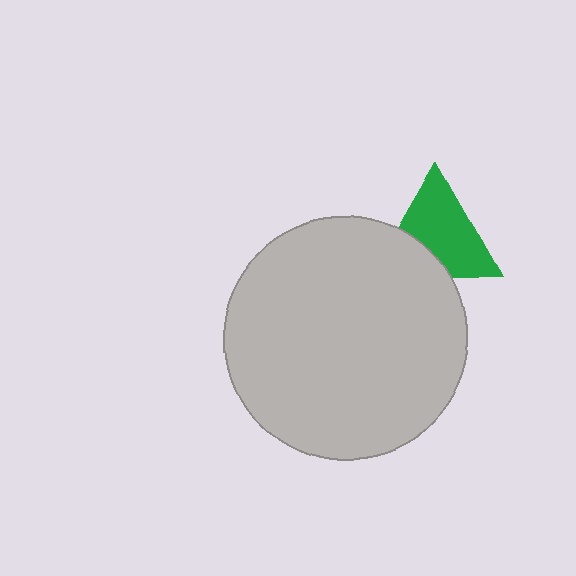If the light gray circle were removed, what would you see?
You would see the complete green triangle.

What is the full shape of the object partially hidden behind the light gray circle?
The partially hidden object is a green triangle.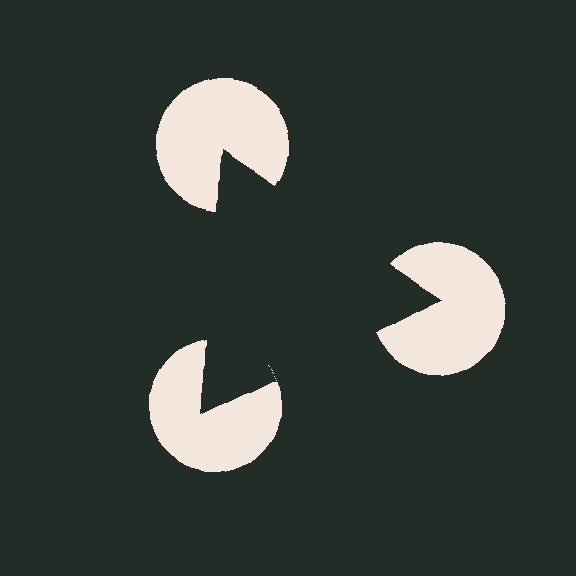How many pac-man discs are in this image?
There are 3 — one at each vertex of the illusory triangle.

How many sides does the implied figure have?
3 sides.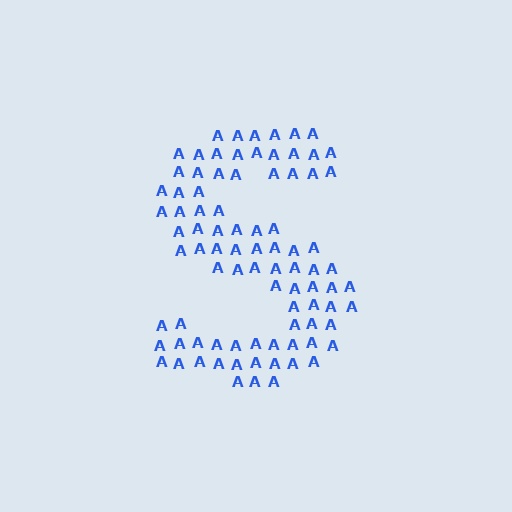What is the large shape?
The large shape is the letter S.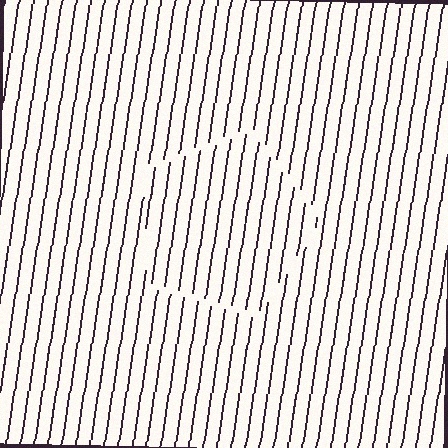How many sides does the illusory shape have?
5 sides — the line-ends trace a pentagon.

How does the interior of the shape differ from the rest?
The interior of the shape contains the same grating, shifted by half a period — the contour is defined by the phase discontinuity where line-ends from the inner and outer gratings abut.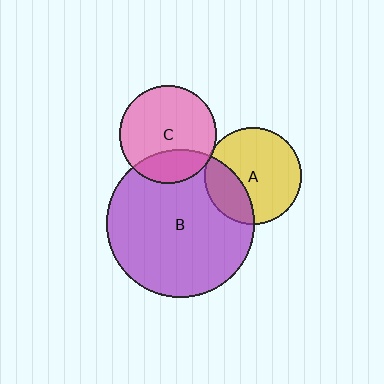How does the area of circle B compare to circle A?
Approximately 2.3 times.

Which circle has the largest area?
Circle B (purple).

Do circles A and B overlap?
Yes.